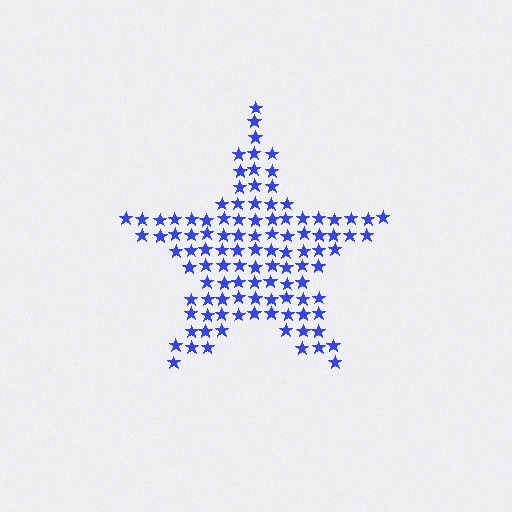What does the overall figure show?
The overall figure shows a star.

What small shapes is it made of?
It is made of small stars.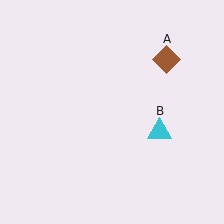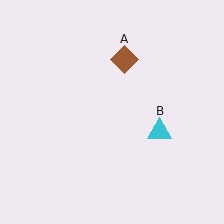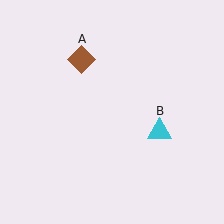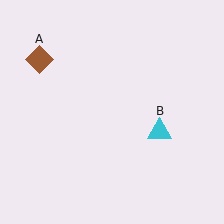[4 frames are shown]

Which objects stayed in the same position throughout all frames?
Cyan triangle (object B) remained stationary.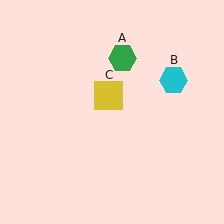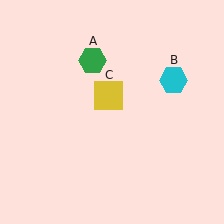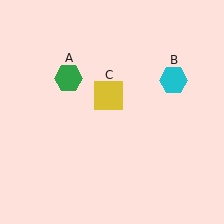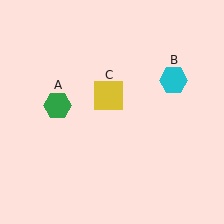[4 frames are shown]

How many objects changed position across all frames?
1 object changed position: green hexagon (object A).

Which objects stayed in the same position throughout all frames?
Cyan hexagon (object B) and yellow square (object C) remained stationary.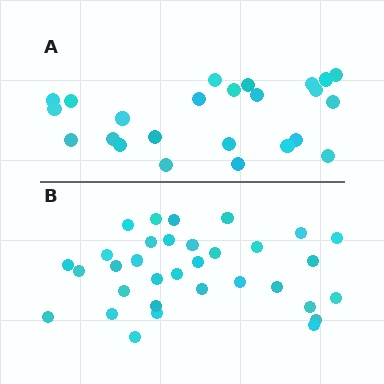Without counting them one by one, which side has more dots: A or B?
Region B (the bottom region) has more dots.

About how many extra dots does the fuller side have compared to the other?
Region B has roughly 8 or so more dots than region A.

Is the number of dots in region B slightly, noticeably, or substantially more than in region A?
Region B has noticeably more, but not dramatically so. The ratio is roughly 1.4 to 1.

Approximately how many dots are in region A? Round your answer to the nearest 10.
About 20 dots. (The exact count is 24, which rounds to 20.)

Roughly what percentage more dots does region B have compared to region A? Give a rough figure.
About 40% more.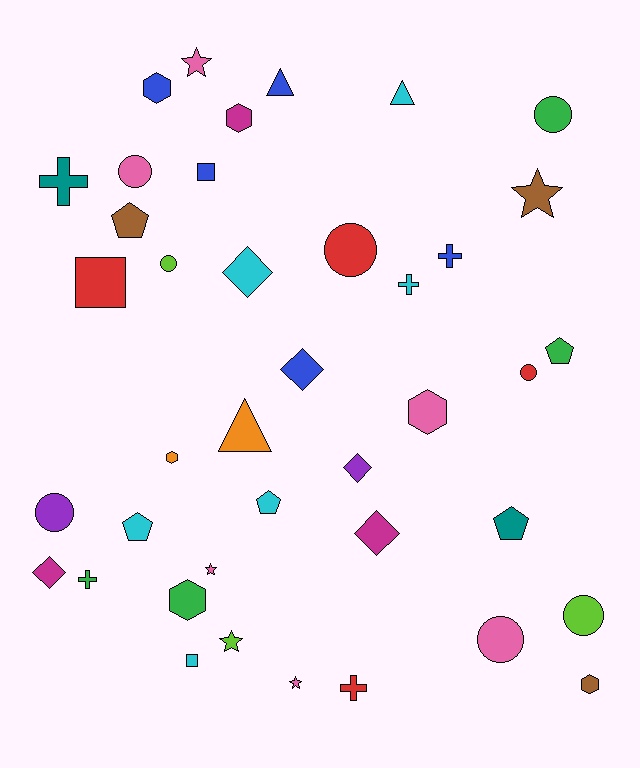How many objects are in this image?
There are 40 objects.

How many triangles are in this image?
There are 3 triangles.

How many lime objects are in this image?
There are 3 lime objects.